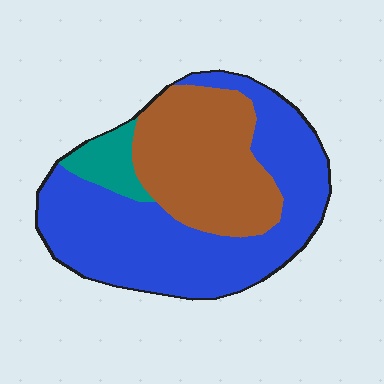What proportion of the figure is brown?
Brown takes up about one third (1/3) of the figure.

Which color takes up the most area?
Blue, at roughly 55%.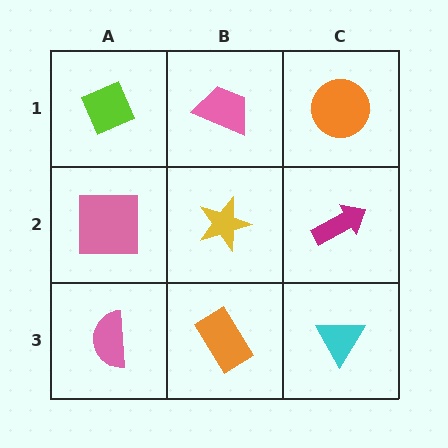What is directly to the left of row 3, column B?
A pink semicircle.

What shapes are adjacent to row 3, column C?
A magenta arrow (row 2, column C), an orange rectangle (row 3, column B).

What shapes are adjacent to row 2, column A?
A lime diamond (row 1, column A), a pink semicircle (row 3, column A), a yellow star (row 2, column B).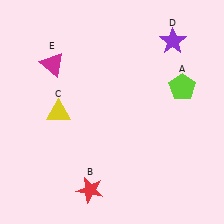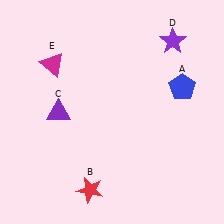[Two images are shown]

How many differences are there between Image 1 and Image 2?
There are 2 differences between the two images.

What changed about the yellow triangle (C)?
In Image 1, C is yellow. In Image 2, it changed to purple.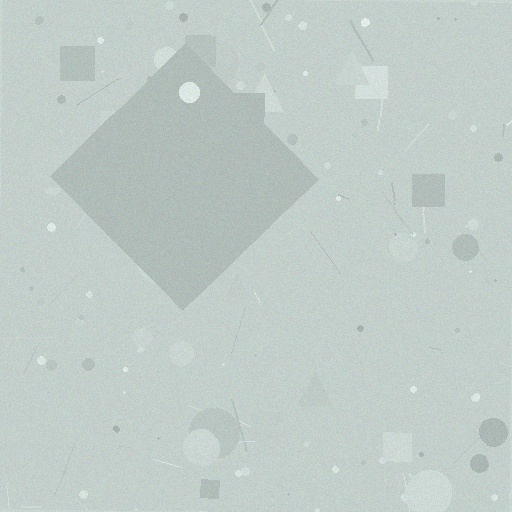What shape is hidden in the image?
A diamond is hidden in the image.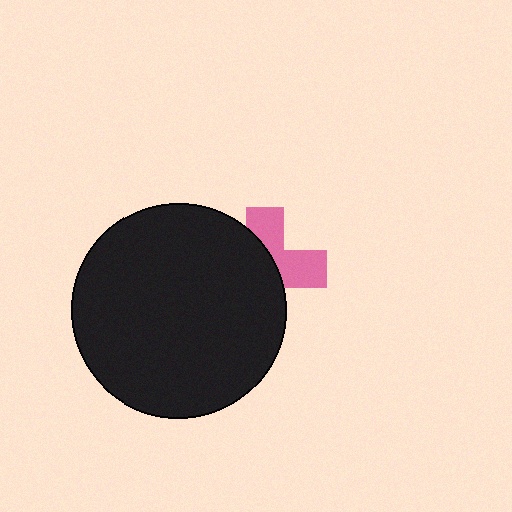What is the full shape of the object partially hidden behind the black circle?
The partially hidden object is a pink cross.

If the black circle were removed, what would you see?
You would see the complete pink cross.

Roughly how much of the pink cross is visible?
A small part of it is visible (roughly 40%).